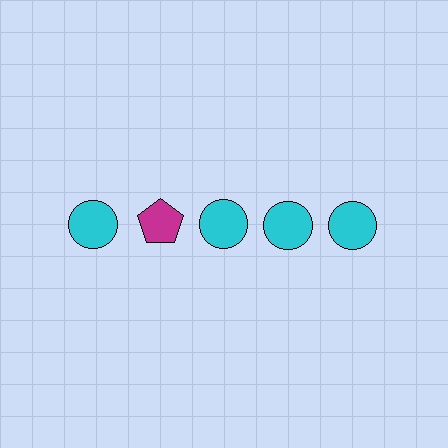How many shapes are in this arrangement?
There are 5 shapes arranged in a grid pattern.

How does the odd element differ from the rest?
It differs in both color (magenta instead of cyan) and shape (pentagon instead of circle).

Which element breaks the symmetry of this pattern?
The magenta pentagon in the top row, second from left column breaks the symmetry. All other shapes are cyan circles.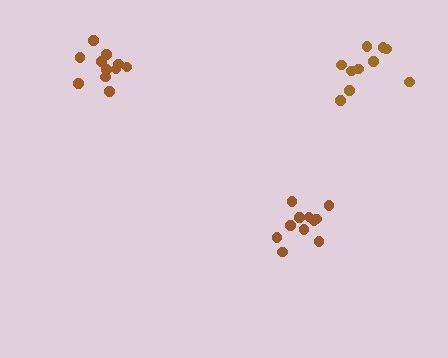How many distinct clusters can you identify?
There are 3 distinct clusters.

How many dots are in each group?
Group 1: 10 dots, Group 2: 11 dots, Group 3: 11 dots (32 total).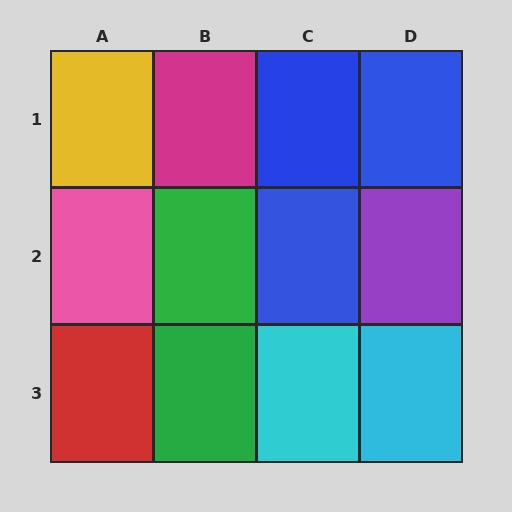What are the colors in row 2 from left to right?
Pink, green, blue, purple.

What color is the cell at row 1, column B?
Magenta.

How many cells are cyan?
2 cells are cyan.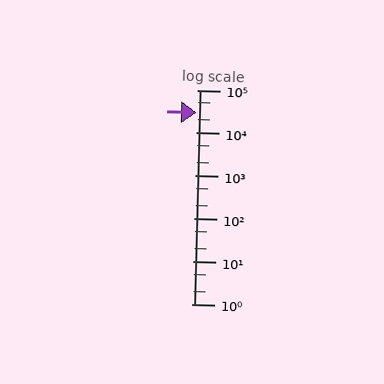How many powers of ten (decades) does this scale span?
The scale spans 5 decades, from 1 to 100000.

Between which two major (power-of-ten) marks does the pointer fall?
The pointer is between 10000 and 100000.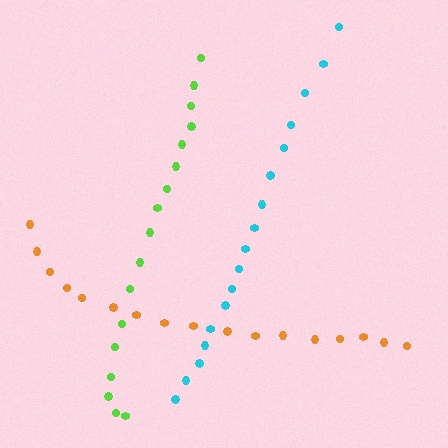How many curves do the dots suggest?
There are 3 distinct paths.